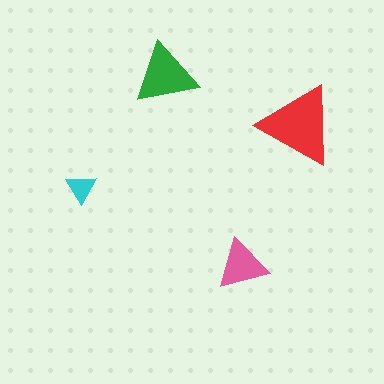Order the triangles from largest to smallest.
the red one, the green one, the pink one, the cyan one.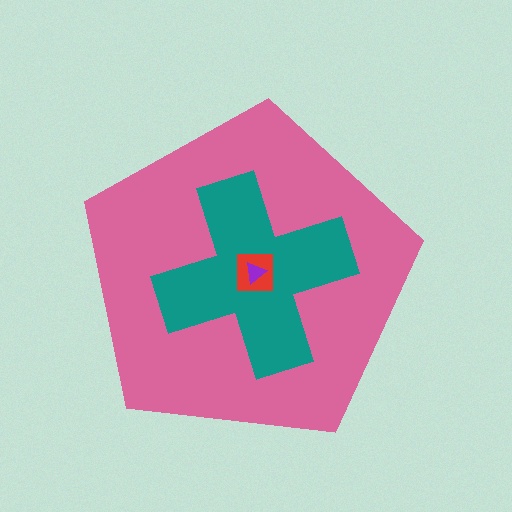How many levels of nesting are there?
4.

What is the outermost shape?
The pink pentagon.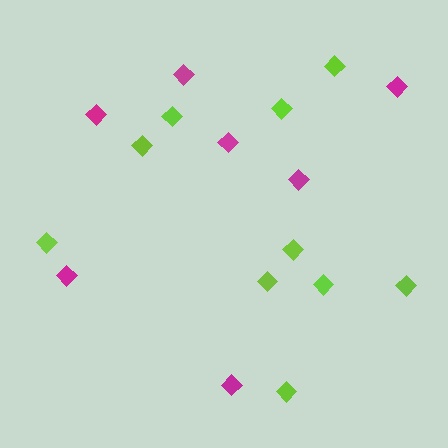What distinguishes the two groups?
There are 2 groups: one group of lime diamonds (10) and one group of magenta diamonds (7).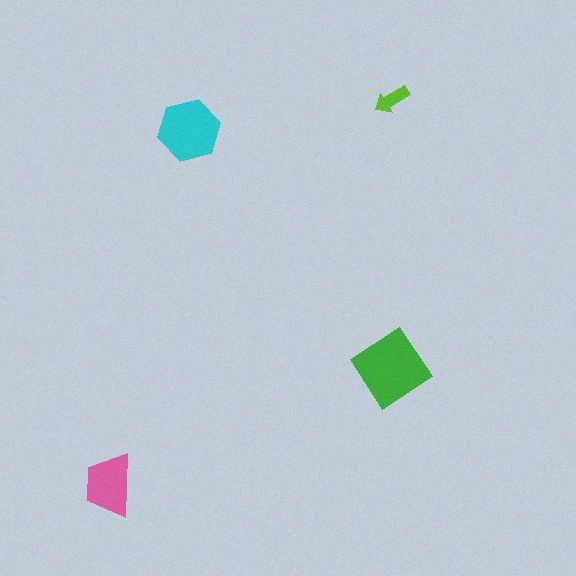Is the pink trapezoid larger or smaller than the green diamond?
Smaller.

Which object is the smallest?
The lime arrow.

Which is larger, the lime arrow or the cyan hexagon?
The cyan hexagon.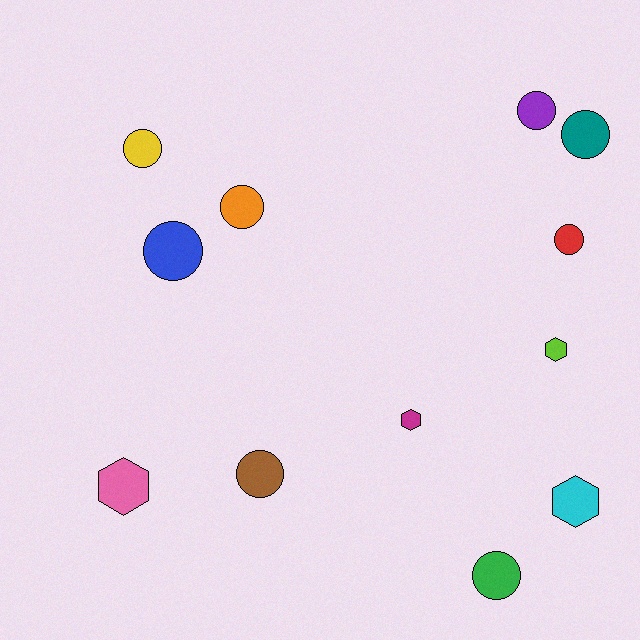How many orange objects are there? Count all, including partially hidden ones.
There is 1 orange object.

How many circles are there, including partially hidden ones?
There are 8 circles.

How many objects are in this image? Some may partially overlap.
There are 12 objects.